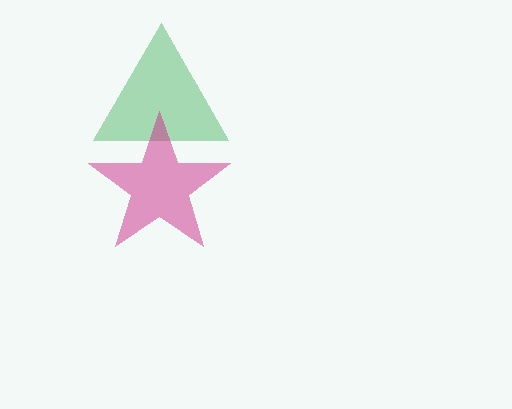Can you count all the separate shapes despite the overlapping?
Yes, there are 2 separate shapes.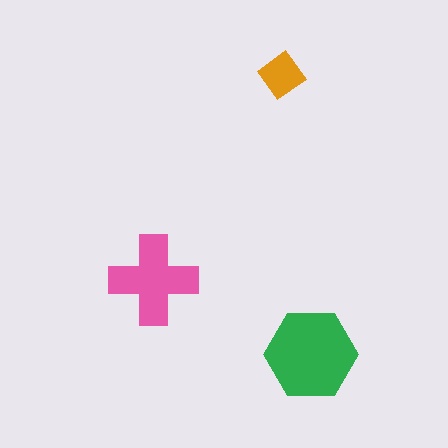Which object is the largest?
The green hexagon.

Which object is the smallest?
The orange diamond.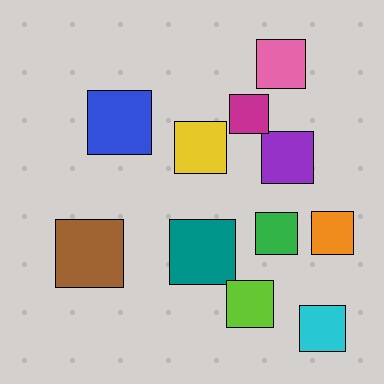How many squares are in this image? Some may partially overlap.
There are 11 squares.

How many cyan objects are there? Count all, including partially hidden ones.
There is 1 cyan object.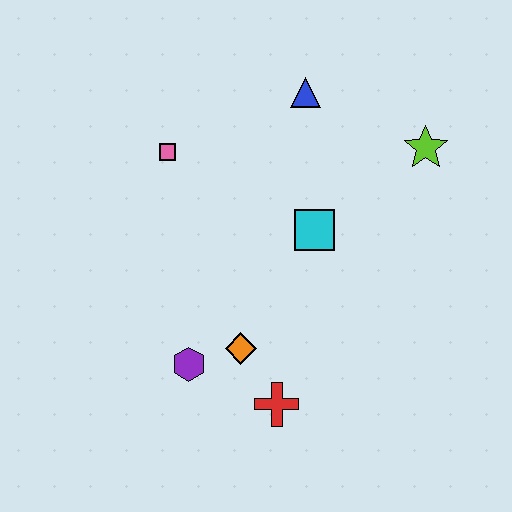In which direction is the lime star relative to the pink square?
The lime star is to the right of the pink square.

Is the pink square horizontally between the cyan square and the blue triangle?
No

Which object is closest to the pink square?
The blue triangle is closest to the pink square.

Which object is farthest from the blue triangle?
The red cross is farthest from the blue triangle.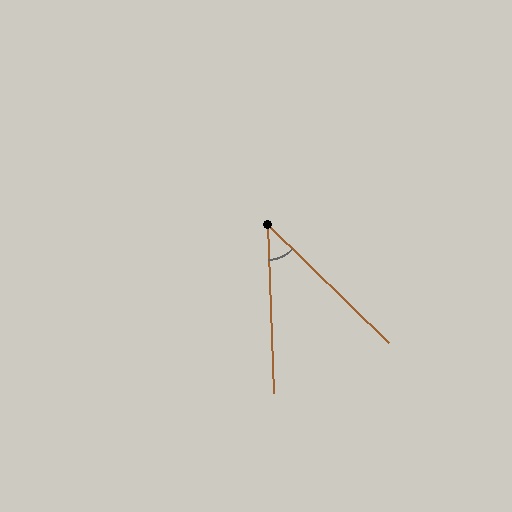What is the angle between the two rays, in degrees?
Approximately 44 degrees.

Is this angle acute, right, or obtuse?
It is acute.